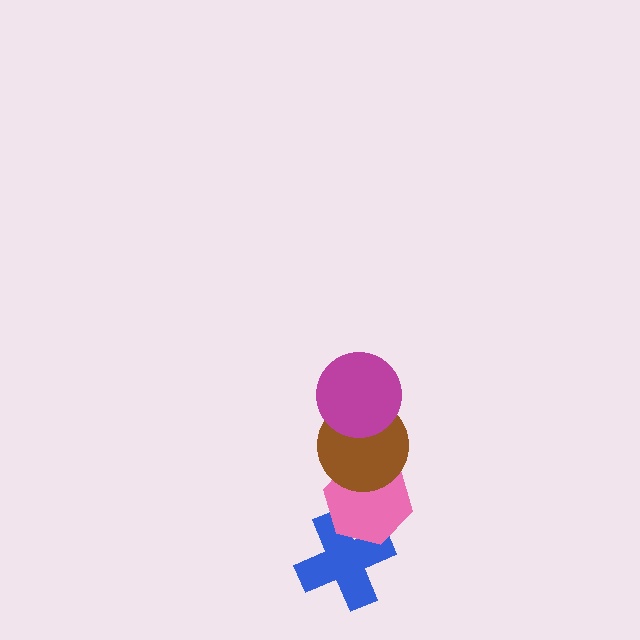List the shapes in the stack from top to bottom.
From top to bottom: the magenta circle, the brown circle, the pink hexagon, the blue cross.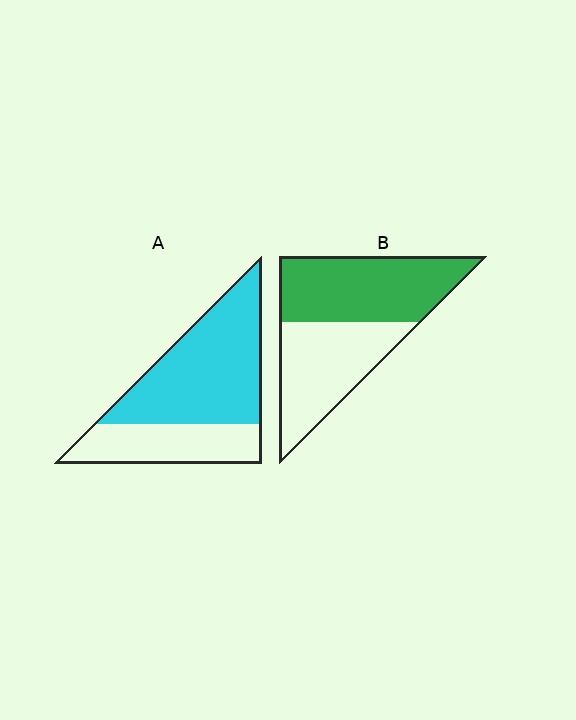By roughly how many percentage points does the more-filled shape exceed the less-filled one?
By roughly 10 percentage points (A over B).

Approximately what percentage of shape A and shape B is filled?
A is approximately 65% and B is approximately 55%.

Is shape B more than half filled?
Roughly half.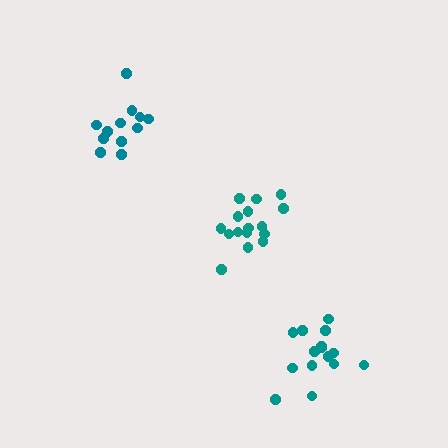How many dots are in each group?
Group 1: 16 dots, Group 2: 12 dots, Group 3: 15 dots (43 total).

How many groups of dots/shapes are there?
There are 3 groups.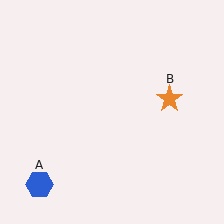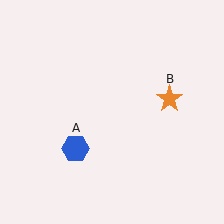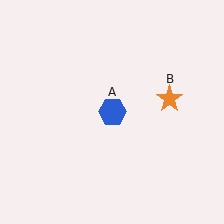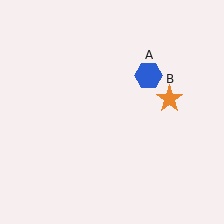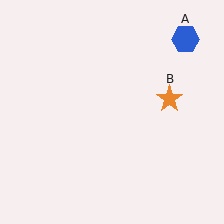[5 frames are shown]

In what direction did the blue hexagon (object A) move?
The blue hexagon (object A) moved up and to the right.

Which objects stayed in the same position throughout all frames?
Orange star (object B) remained stationary.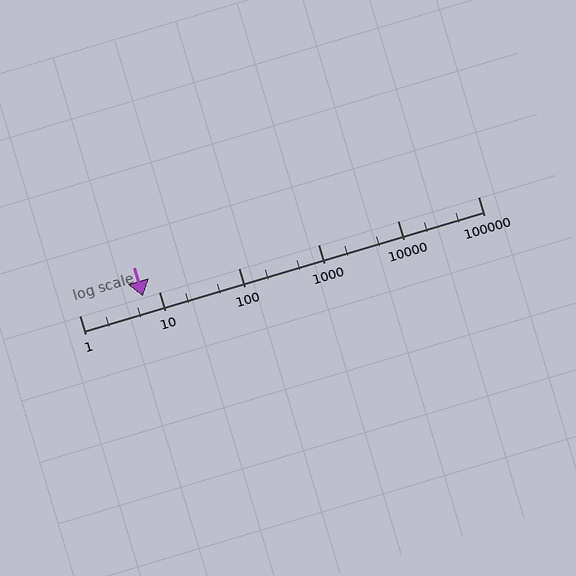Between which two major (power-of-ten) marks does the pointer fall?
The pointer is between 1 and 10.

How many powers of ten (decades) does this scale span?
The scale spans 5 decades, from 1 to 100000.